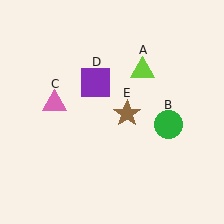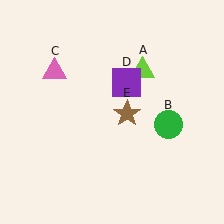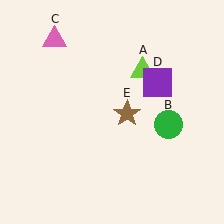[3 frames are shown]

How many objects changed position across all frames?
2 objects changed position: pink triangle (object C), purple square (object D).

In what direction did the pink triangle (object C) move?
The pink triangle (object C) moved up.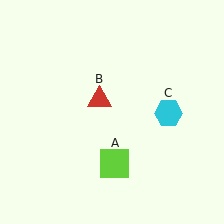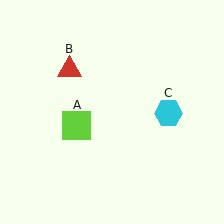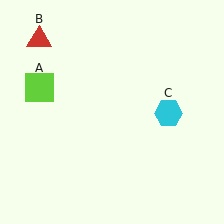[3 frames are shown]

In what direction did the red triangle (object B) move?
The red triangle (object B) moved up and to the left.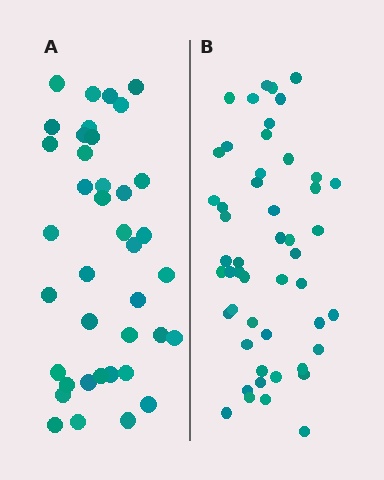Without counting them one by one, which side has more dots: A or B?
Region B (the right region) has more dots.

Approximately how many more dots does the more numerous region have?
Region B has roughly 12 or so more dots than region A.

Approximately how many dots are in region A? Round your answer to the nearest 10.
About 40 dots. (The exact count is 39, which rounds to 40.)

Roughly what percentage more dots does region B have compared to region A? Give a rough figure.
About 30% more.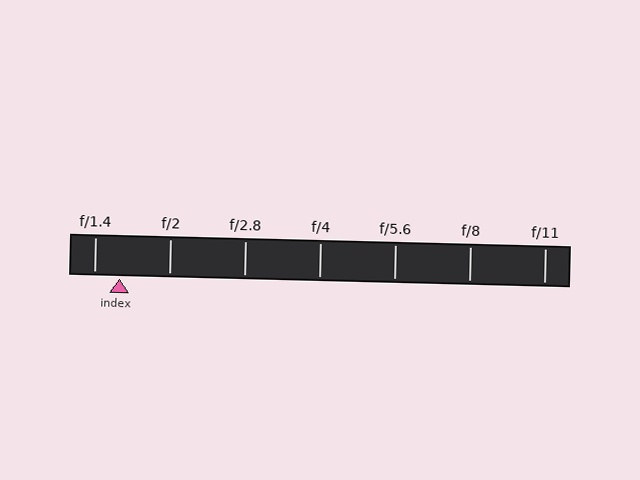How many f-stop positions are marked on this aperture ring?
There are 7 f-stop positions marked.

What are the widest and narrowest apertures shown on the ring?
The widest aperture shown is f/1.4 and the narrowest is f/11.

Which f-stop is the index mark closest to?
The index mark is closest to f/1.4.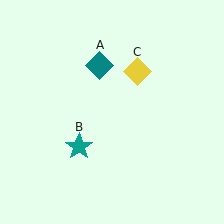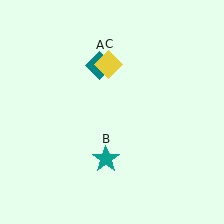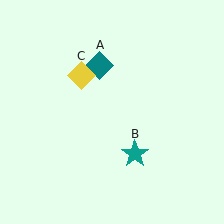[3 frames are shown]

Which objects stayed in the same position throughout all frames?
Teal diamond (object A) remained stationary.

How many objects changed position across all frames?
2 objects changed position: teal star (object B), yellow diamond (object C).